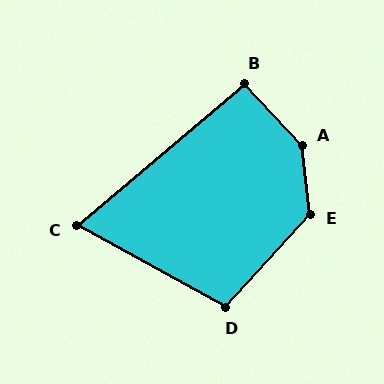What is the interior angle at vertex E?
Approximately 131 degrees (obtuse).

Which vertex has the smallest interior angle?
C, at approximately 69 degrees.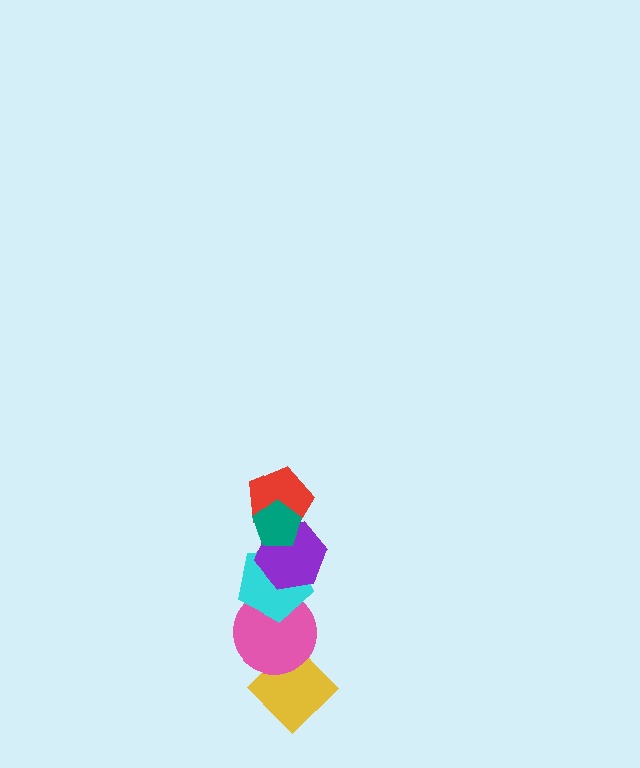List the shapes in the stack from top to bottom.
From top to bottom: the teal pentagon, the red pentagon, the purple hexagon, the cyan pentagon, the pink circle, the yellow diamond.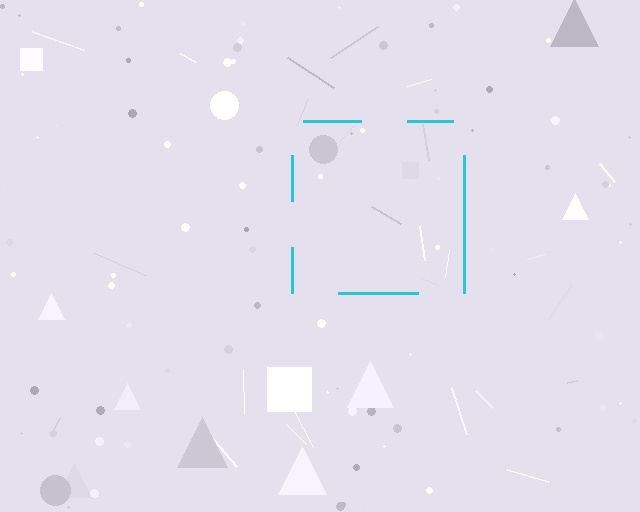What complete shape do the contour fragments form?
The contour fragments form a square.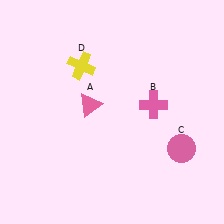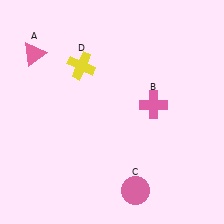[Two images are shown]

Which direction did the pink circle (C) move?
The pink circle (C) moved left.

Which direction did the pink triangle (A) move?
The pink triangle (A) moved left.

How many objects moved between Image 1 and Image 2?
2 objects moved between the two images.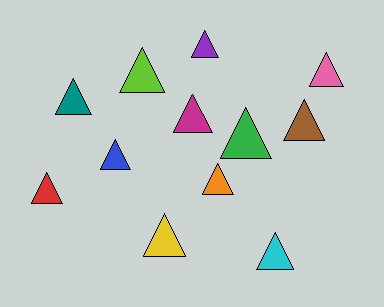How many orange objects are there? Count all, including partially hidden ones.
There is 1 orange object.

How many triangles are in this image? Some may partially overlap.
There are 12 triangles.